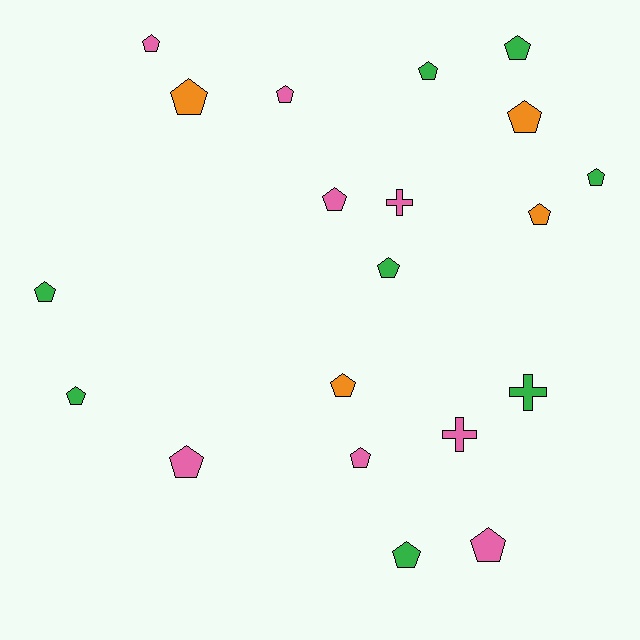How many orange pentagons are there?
There are 4 orange pentagons.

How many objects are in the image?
There are 20 objects.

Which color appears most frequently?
Pink, with 8 objects.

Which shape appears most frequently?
Pentagon, with 17 objects.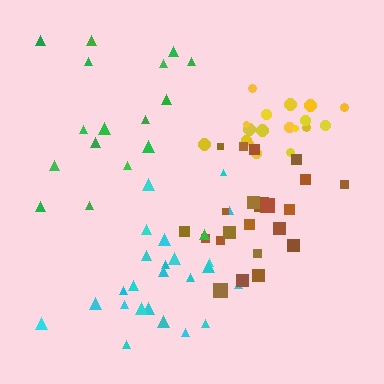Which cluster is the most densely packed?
Yellow.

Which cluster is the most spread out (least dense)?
Green.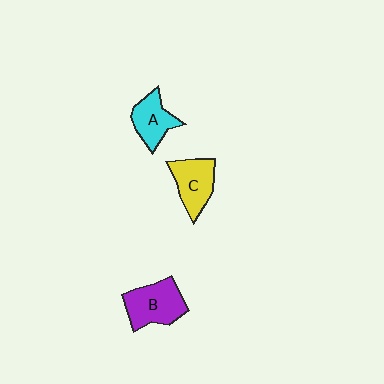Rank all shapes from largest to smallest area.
From largest to smallest: B (purple), C (yellow), A (cyan).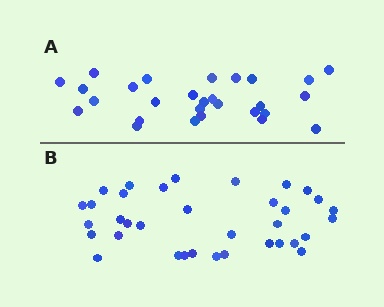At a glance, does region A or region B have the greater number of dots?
Region B (the bottom region) has more dots.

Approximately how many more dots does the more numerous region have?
Region B has roughly 8 or so more dots than region A.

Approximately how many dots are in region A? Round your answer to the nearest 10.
About 30 dots. (The exact count is 28, which rounds to 30.)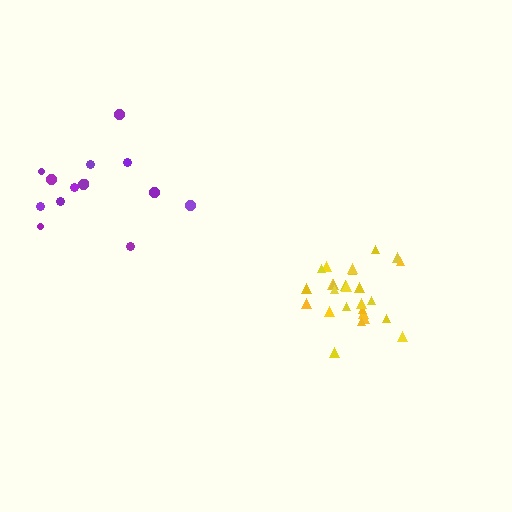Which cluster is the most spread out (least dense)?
Purple.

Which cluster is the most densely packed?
Yellow.